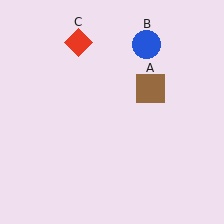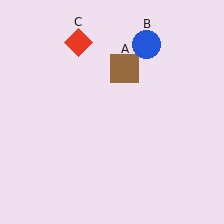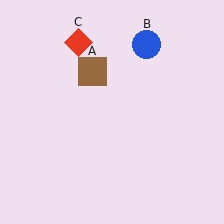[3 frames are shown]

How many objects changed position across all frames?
1 object changed position: brown square (object A).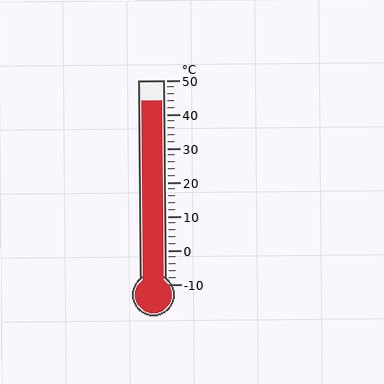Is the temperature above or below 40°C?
The temperature is above 40°C.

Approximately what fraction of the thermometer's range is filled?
The thermometer is filled to approximately 90% of its range.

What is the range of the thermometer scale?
The thermometer scale ranges from -10°C to 50°C.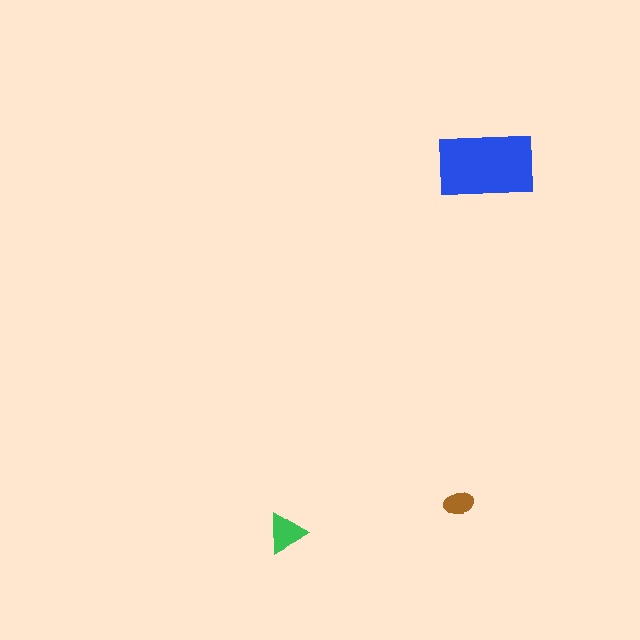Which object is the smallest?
The brown ellipse.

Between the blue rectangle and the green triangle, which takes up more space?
The blue rectangle.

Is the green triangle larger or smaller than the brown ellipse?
Larger.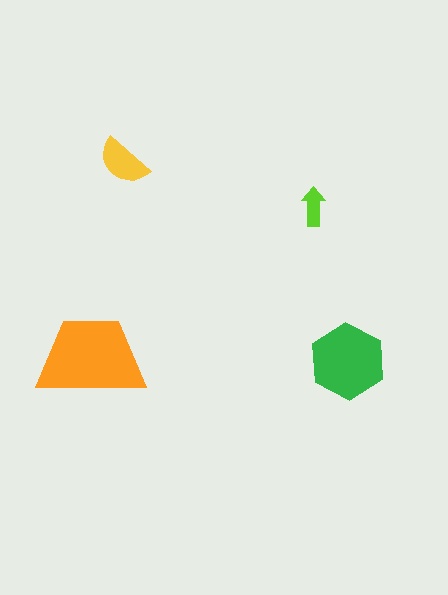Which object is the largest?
The orange trapezoid.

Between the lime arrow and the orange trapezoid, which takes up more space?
The orange trapezoid.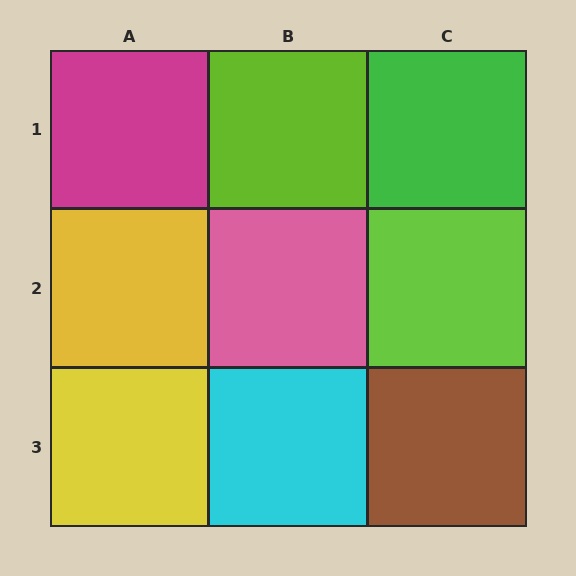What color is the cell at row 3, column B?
Cyan.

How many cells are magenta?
1 cell is magenta.